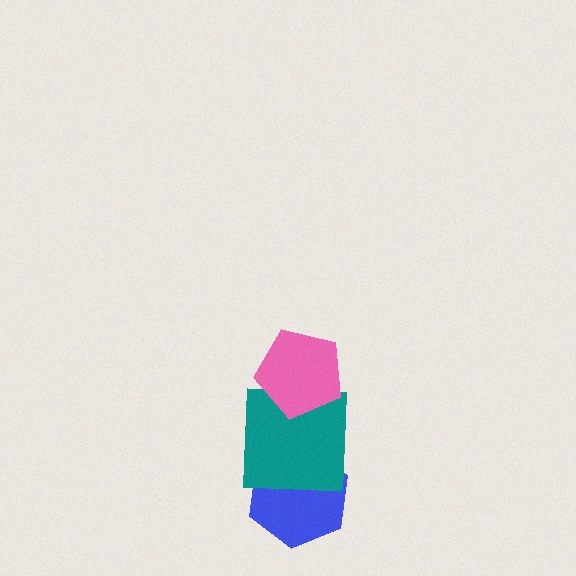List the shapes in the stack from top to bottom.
From top to bottom: the pink pentagon, the teal square, the blue hexagon.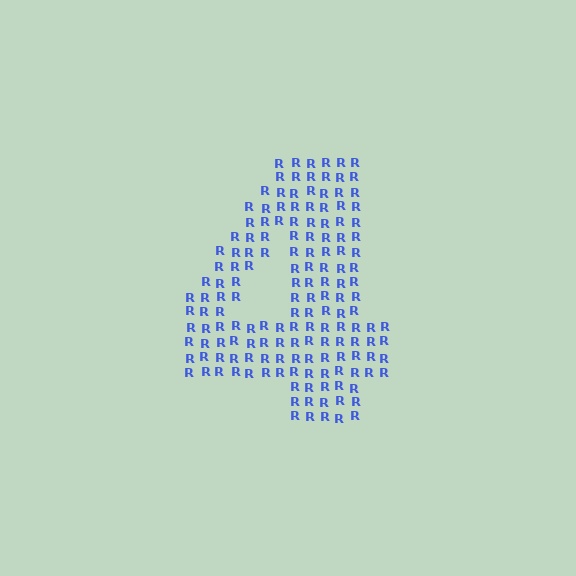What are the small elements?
The small elements are letter R's.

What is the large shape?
The large shape is the digit 4.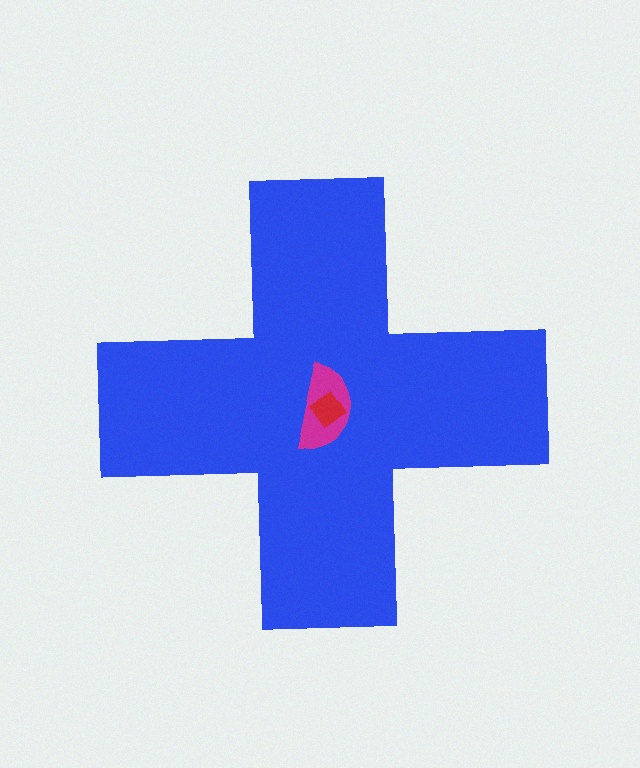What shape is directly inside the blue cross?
The magenta semicircle.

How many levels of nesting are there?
3.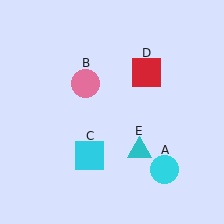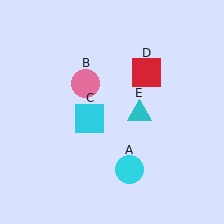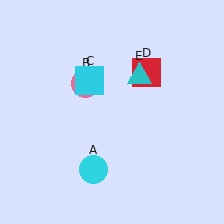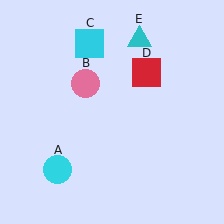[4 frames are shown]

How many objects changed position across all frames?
3 objects changed position: cyan circle (object A), cyan square (object C), cyan triangle (object E).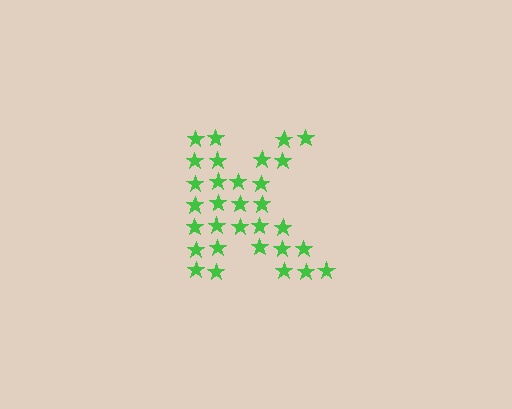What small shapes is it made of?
It is made of small stars.